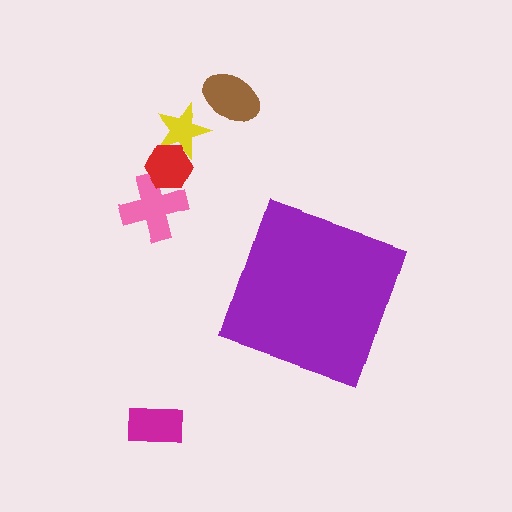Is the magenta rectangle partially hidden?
No, the magenta rectangle is fully visible.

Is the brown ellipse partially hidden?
No, the brown ellipse is fully visible.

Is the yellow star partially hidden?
No, the yellow star is fully visible.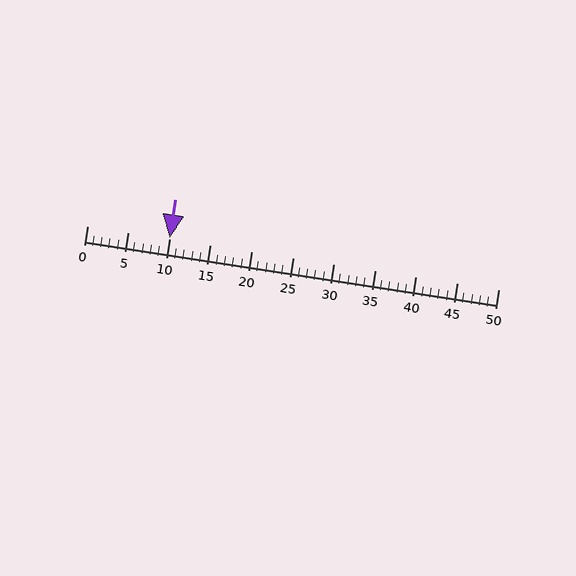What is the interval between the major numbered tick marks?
The major tick marks are spaced 5 units apart.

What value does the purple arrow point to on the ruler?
The purple arrow points to approximately 10.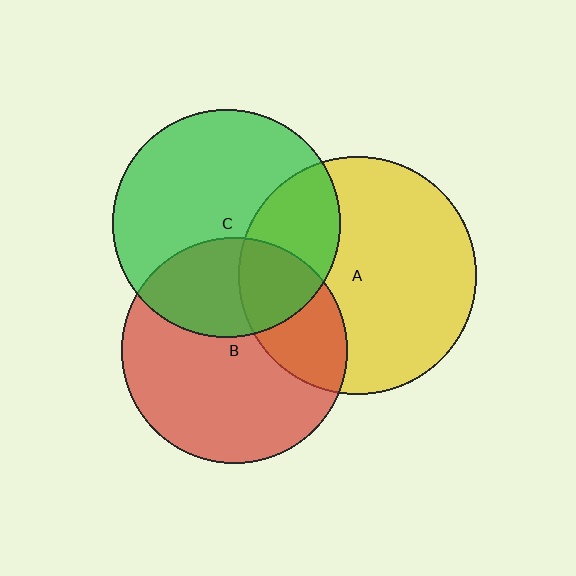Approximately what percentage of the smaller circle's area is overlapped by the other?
Approximately 30%.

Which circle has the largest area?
Circle A (yellow).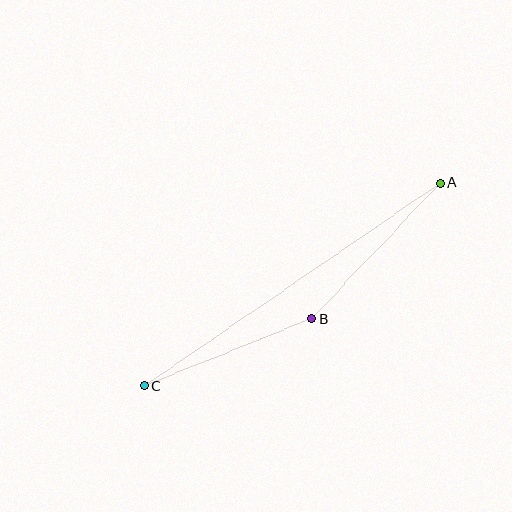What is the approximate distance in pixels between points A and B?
The distance between A and B is approximately 187 pixels.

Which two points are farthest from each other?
Points A and C are farthest from each other.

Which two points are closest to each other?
Points B and C are closest to each other.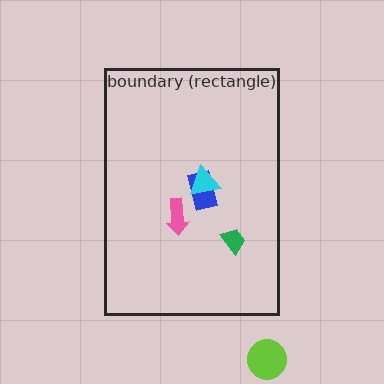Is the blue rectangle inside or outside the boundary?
Inside.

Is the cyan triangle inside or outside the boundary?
Inside.